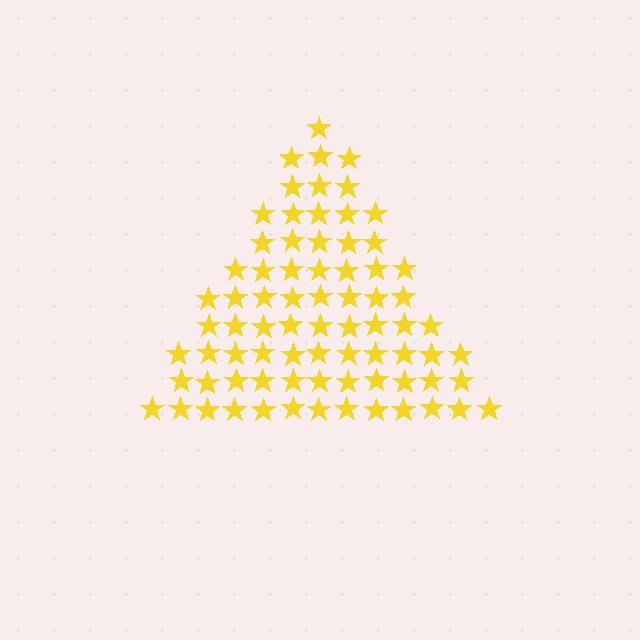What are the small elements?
The small elements are stars.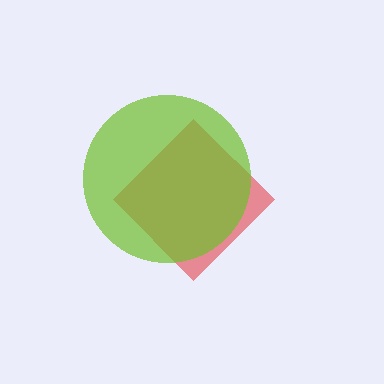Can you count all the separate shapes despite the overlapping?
Yes, there are 2 separate shapes.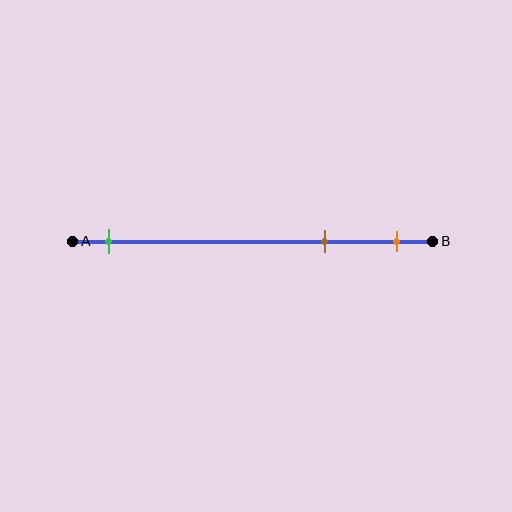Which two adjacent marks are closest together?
The brown and orange marks are the closest adjacent pair.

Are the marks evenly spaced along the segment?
No, the marks are not evenly spaced.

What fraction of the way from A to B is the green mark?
The green mark is approximately 10% (0.1) of the way from A to B.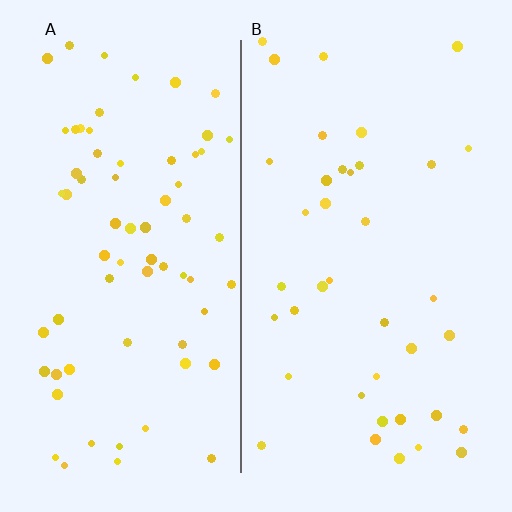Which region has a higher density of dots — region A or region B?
A (the left).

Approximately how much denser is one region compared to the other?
Approximately 1.8× — region A over region B.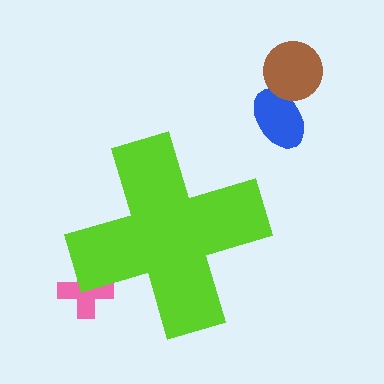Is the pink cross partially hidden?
Yes, the pink cross is partially hidden behind the lime cross.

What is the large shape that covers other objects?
A lime cross.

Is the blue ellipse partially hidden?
No, the blue ellipse is fully visible.